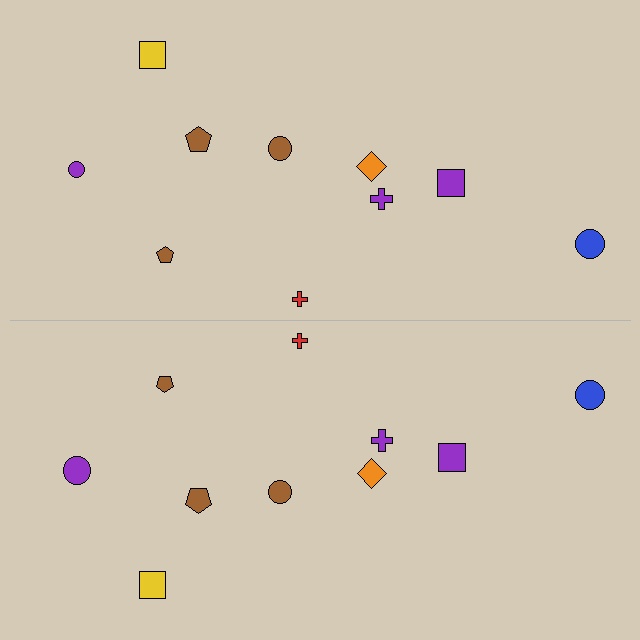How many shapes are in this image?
There are 20 shapes in this image.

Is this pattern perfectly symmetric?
No, the pattern is not perfectly symmetric. The purple circle on the bottom side has a different size than its mirror counterpart.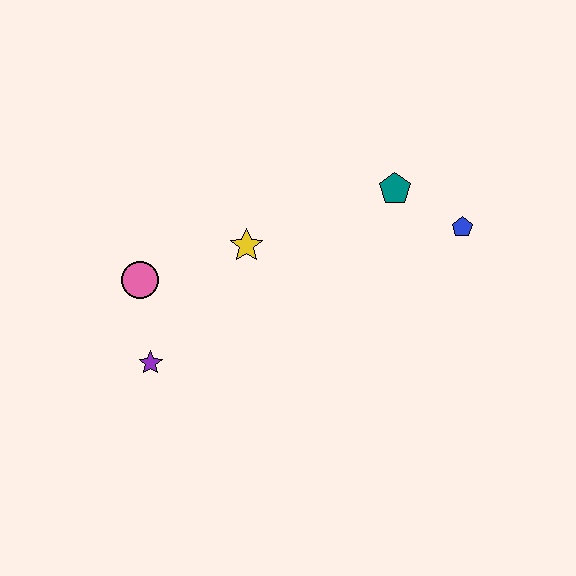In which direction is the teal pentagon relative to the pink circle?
The teal pentagon is to the right of the pink circle.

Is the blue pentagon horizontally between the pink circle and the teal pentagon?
No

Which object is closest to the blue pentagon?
The teal pentagon is closest to the blue pentagon.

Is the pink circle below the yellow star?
Yes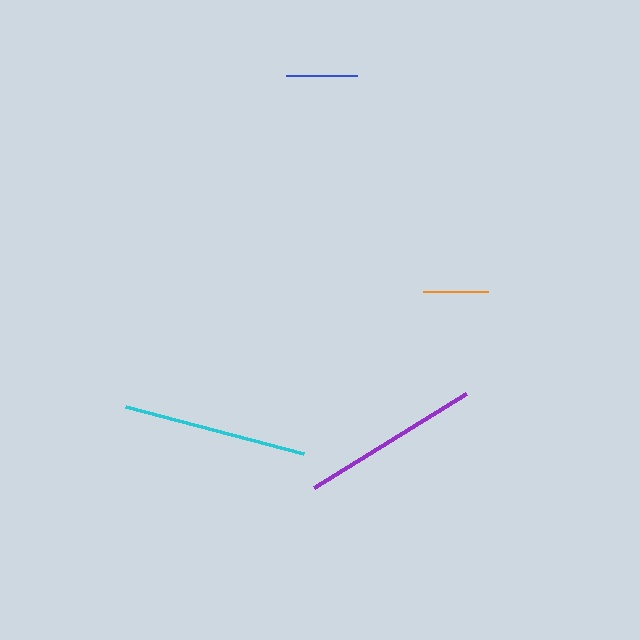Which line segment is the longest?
The cyan line is the longest at approximately 184 pixels.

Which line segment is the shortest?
The orange line is the shortest at approximately 65 pixels.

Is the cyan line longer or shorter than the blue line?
The cyan line is longer than the blue line.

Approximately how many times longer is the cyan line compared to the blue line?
The cyan line is approximately 2.6 times the length of the blue line.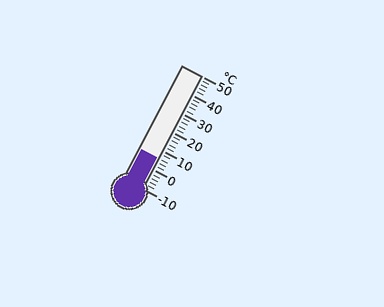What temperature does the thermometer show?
The thermometer shows approximately 6°C.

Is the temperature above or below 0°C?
The temperature is above 0°C.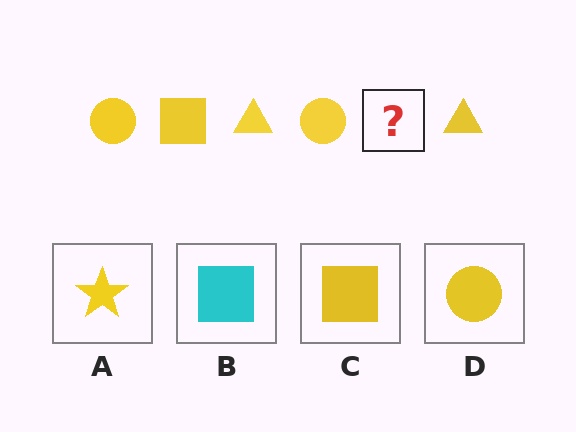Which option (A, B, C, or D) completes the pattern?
C.